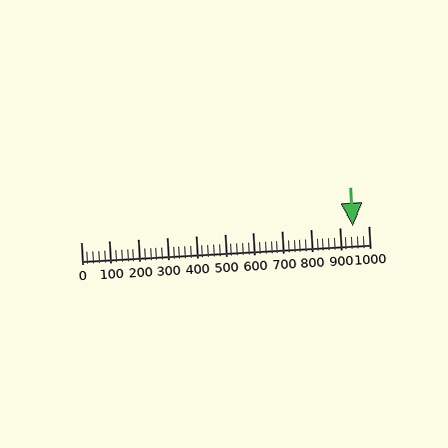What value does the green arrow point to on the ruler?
The green arrow points to approximately 945.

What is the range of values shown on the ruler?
The ruler shows values from 0 to 1000.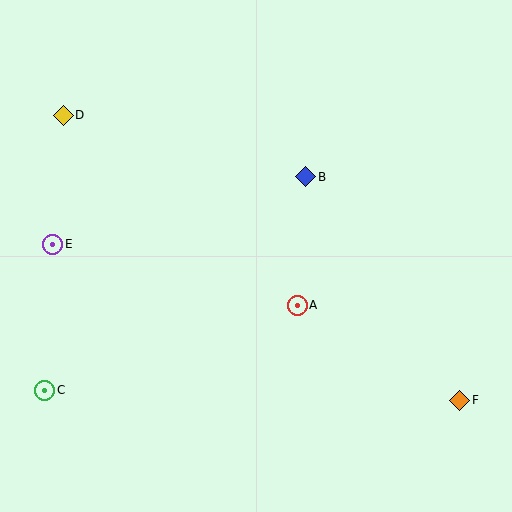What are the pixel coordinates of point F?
Point F is at (460, 400).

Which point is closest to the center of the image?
Point A at (297, 305) is closest to the center.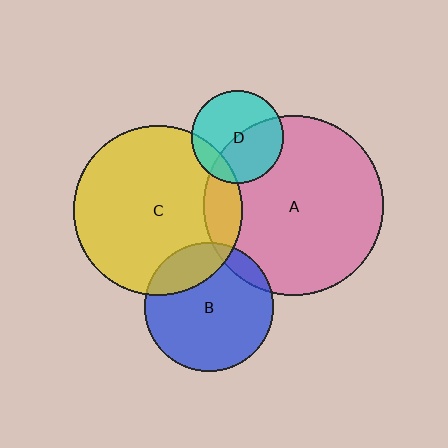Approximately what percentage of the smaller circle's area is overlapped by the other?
Approximately 45%.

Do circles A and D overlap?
Yes.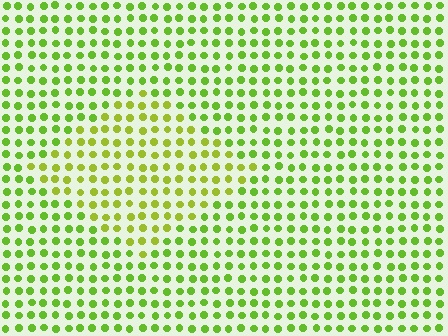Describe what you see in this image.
The image is filled with small lime elements in a uniform arrangement. A diamond-shaped region is visible where the elements are tinted to a slightly different hue, forming a subtle color boundary.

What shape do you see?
I see a diamond.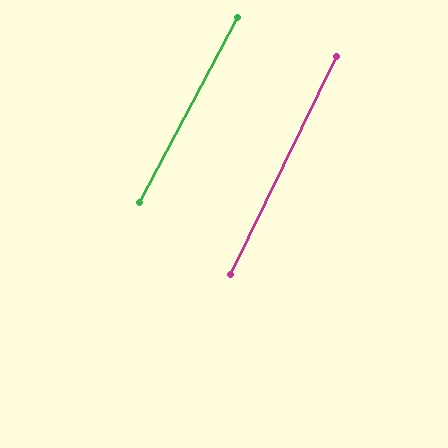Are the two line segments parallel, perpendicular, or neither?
Parallel — their directions differ by only 2.0°.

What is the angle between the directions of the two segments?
Approximately 2 degrees.